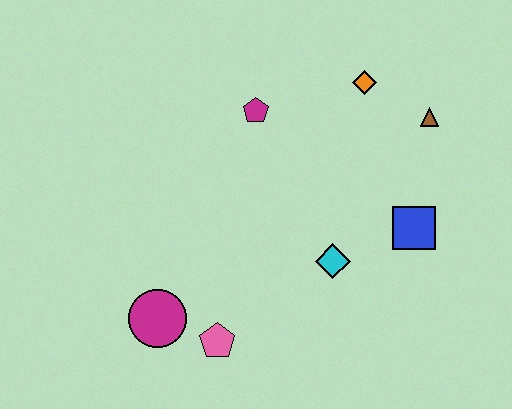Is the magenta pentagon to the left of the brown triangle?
Yes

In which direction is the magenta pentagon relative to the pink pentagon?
The magenta pentagon is above the pink pentagon.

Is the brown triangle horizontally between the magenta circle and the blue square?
No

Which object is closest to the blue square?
The cyan diamond is closest to the blue square.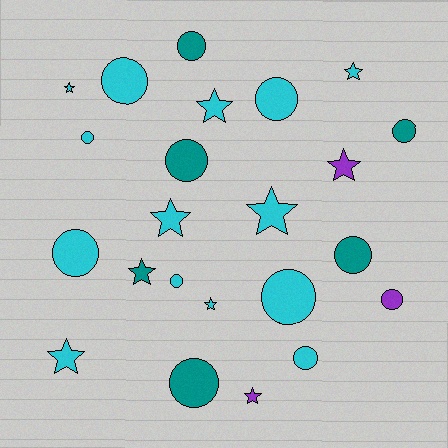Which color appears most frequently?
Cyan, with 14 objects.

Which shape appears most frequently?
Circle, with 13 objects.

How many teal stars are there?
There is 1 teal star.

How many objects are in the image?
There are 23 objects.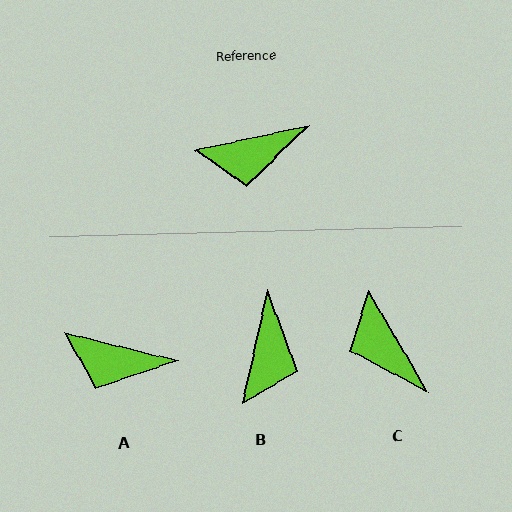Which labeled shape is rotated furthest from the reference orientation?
C, about 72 degrees away.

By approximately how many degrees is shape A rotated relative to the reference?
Approximately 26 degrees clockwise.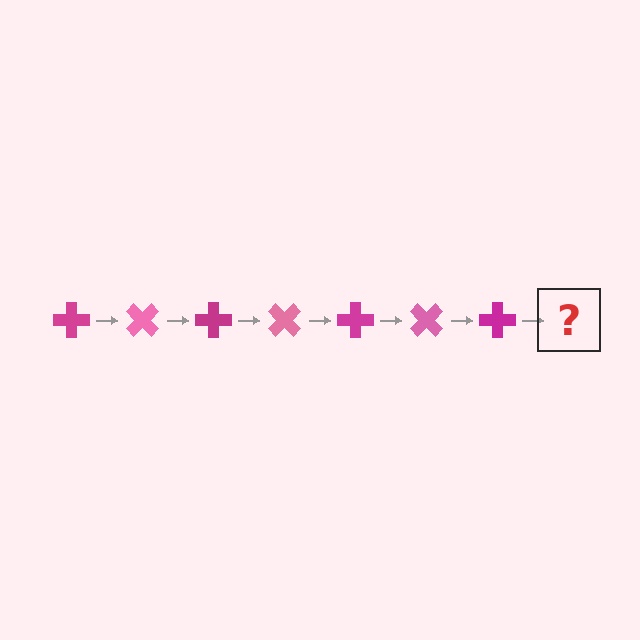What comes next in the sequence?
The next element should be a pink cross, rotated 315 degrees from the start.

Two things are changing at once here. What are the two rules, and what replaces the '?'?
The two rules are that it rotates 45 degrees each step and the color cycles through magenta and pink. The '?' should be a pink cross, rotated 315 degrees from the start.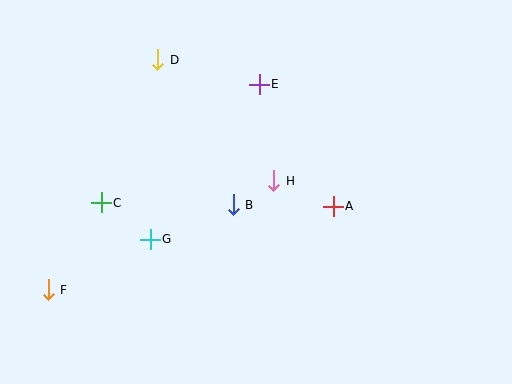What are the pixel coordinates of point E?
Point E is at (259, 84).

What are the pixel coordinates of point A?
Point A is at (333, 206).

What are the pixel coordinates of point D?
Point D is at (158, 60).